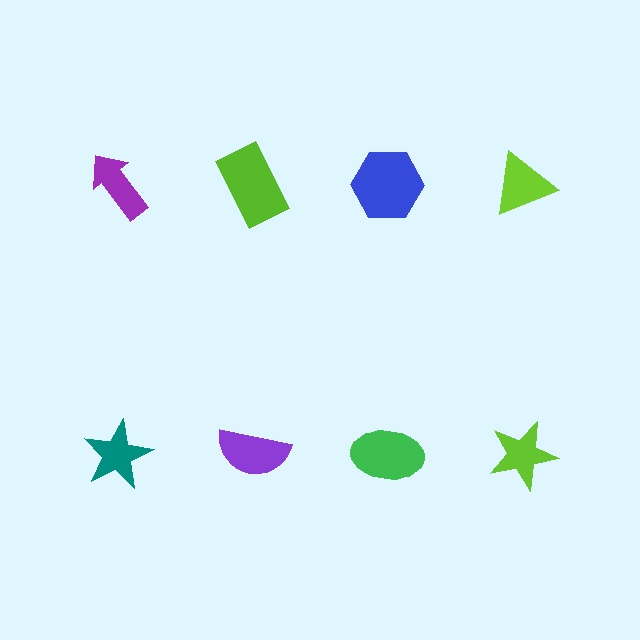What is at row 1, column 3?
A blue hexagon.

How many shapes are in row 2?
4 shapes.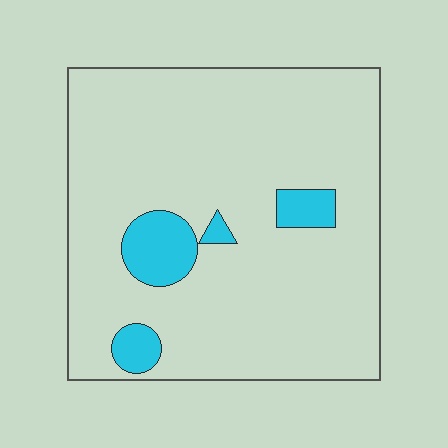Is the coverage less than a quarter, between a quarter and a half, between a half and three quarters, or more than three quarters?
Less than a quarter.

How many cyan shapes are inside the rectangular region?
4.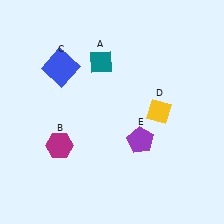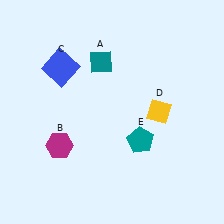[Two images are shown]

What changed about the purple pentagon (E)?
In Image 1, E is purple. In Image 2, it changed to teal.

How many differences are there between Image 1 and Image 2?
There is 1 difference between the two images.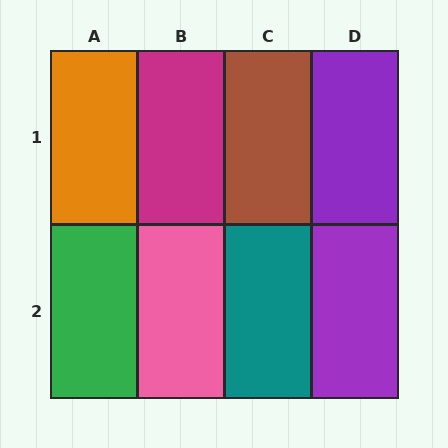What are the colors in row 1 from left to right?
Orange, magenta, brown, purple.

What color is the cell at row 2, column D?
Purple.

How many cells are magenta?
1 cell is magenta.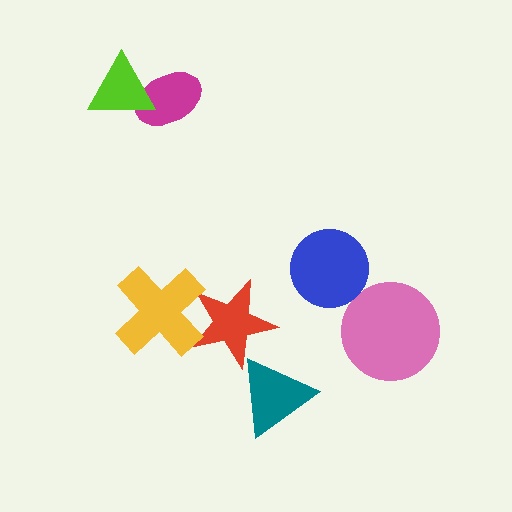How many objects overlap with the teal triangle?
0 objects overlap with the teal triangle.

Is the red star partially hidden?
Yes, it is partially covered by another shape.